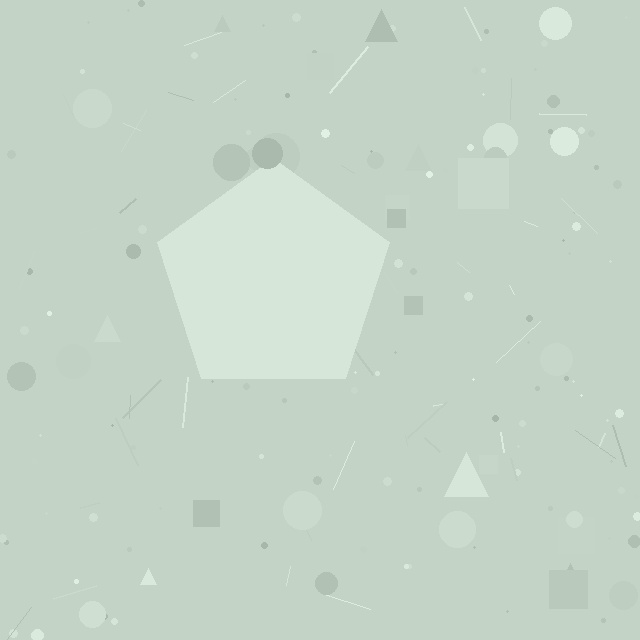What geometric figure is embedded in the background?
A pentagon is embedded in the background.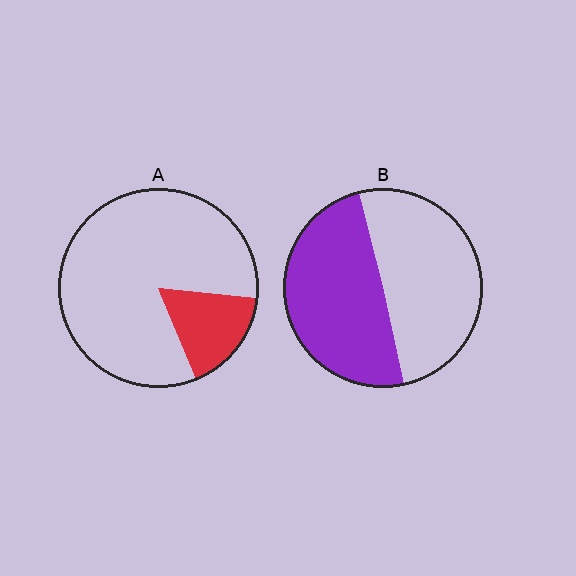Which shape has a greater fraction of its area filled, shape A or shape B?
Shape B.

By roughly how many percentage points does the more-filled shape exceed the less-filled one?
By roughly 30 percentage points (B over A).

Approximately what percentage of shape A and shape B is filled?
A is approximately 15% and B is approximately 50%.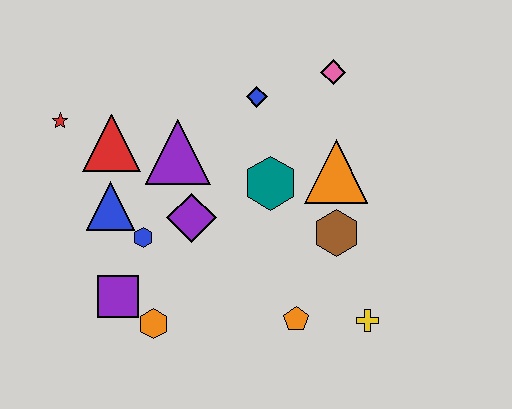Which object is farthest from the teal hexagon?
The red star is farthest from the teal hexagon.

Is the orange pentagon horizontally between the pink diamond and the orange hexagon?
Yes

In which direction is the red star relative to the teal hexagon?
The red star is to the left of the teal hexagon.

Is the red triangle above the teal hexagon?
Yes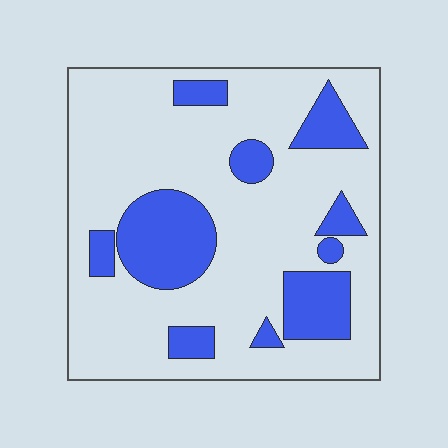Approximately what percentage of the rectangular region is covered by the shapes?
Approximately 25%.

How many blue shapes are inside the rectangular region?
10.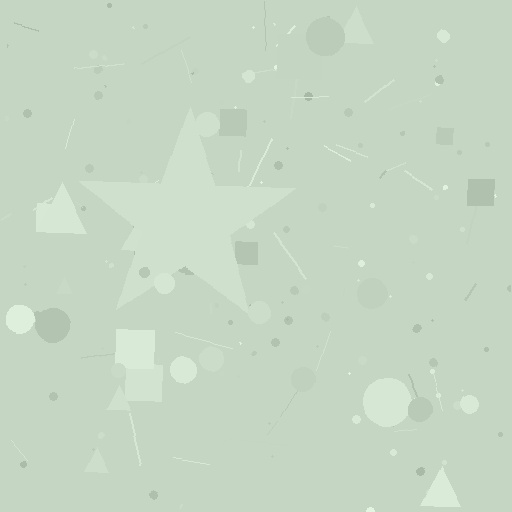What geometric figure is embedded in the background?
A star is embedded in the background.